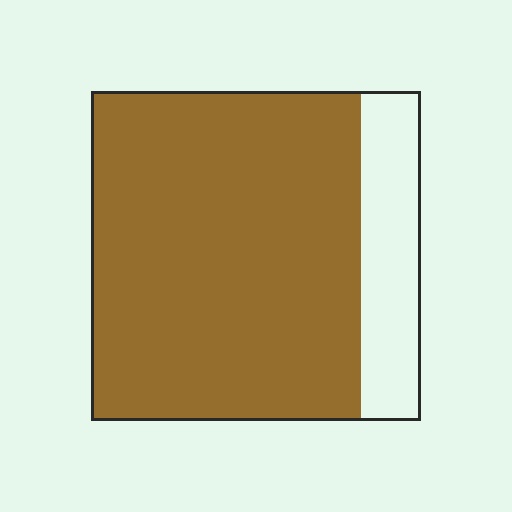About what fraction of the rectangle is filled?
About five sixths (5/6).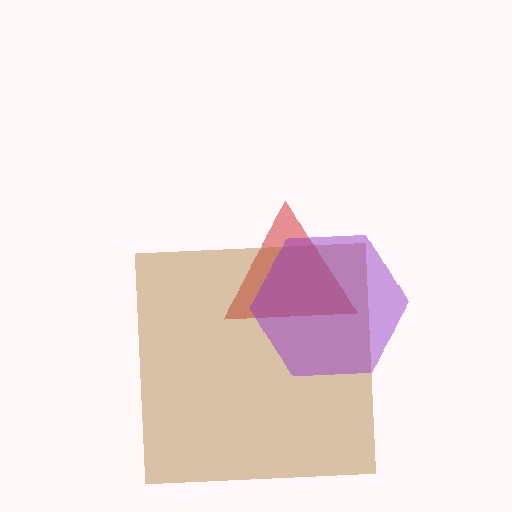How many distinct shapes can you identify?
There are 3 distinct shapes: a red triangle, a brown square, a purple hexagon.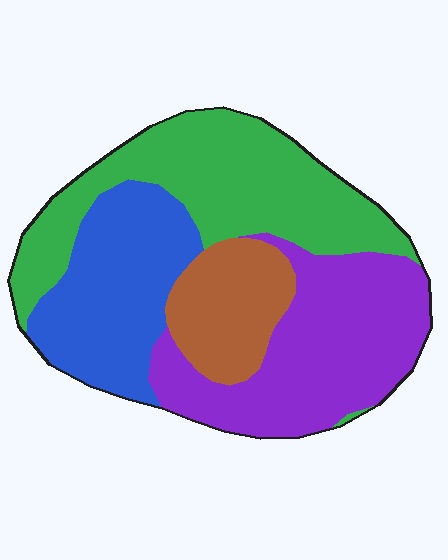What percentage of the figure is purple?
Purple takes up about one third (1/3) of the figure.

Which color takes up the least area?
Brown, at roughly 15%.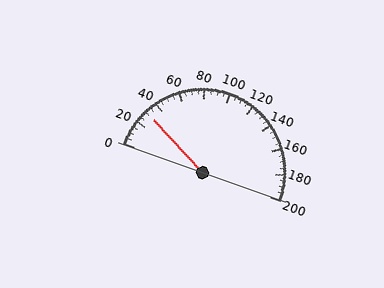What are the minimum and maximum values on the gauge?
The gauge ranges from 0 to 200.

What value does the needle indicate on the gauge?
The needle indicates approximately 30.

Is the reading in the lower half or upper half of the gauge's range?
The reading is in the lower half of the range (0 to 200).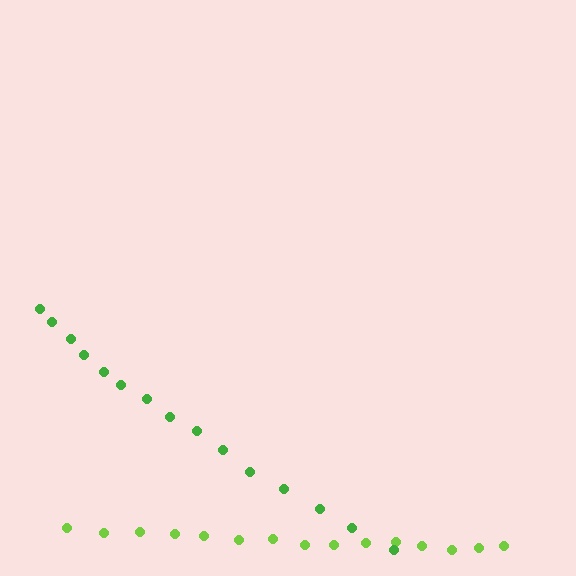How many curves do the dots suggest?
There are 2 distinct paths.